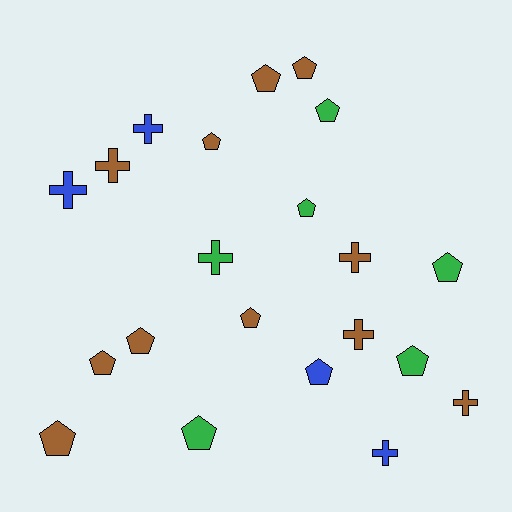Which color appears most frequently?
Brown, with 11 objects.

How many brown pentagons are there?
There are 7 brown pentagons.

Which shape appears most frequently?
Pentagon, with 13 objects.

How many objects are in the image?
There are 21 objects.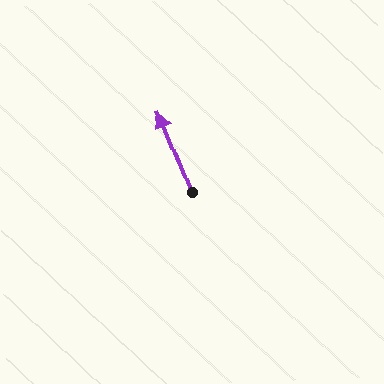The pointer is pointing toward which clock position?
Roughly 11 o'clock.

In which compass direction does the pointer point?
North.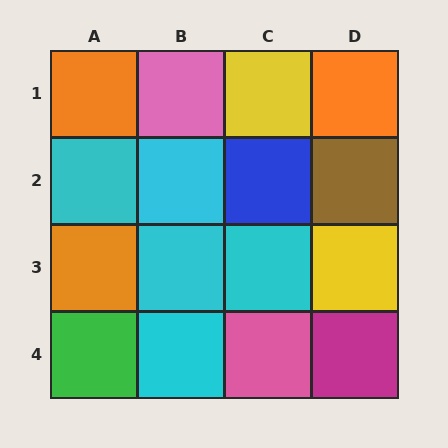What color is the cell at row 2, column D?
Brown.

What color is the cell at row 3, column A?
Orange.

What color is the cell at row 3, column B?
Cyan.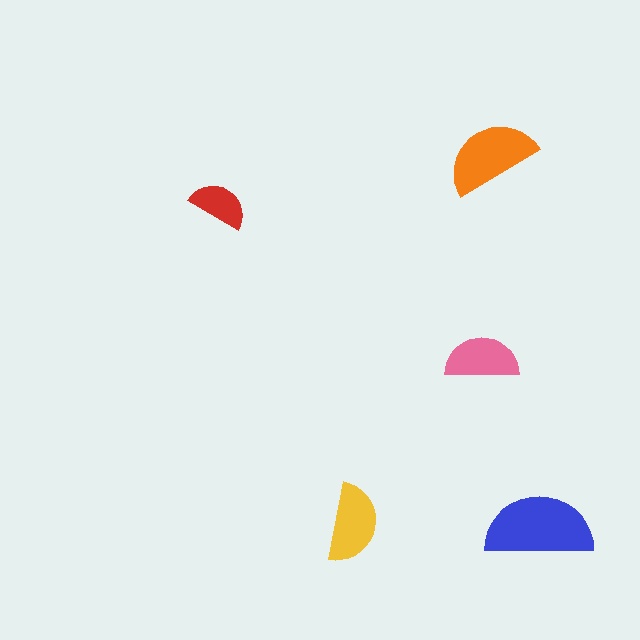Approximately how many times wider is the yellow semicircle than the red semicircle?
About 1.5 times wider.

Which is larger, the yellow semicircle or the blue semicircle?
The blue one.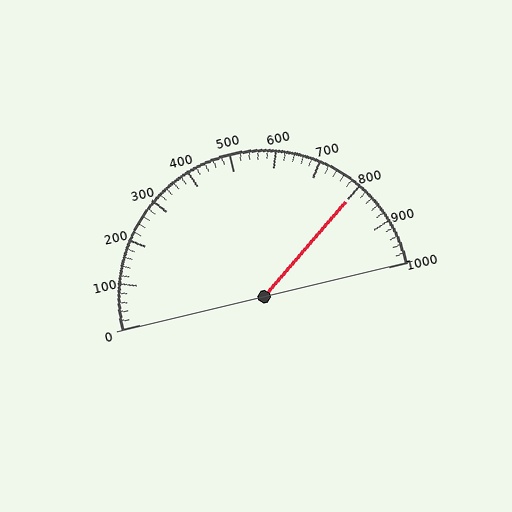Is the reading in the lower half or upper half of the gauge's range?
The reading is in the upper half of the range (0 to 1000).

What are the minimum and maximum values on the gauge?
The gauge ranges from 0 to 1000.